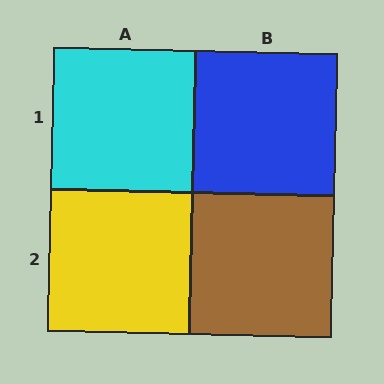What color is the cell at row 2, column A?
Yellow.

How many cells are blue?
1 cell is blue.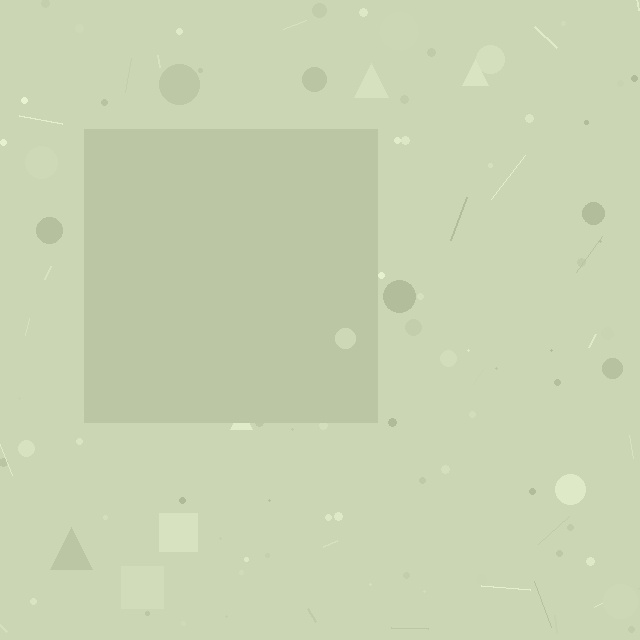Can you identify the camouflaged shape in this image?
The camouflaged shape is a square.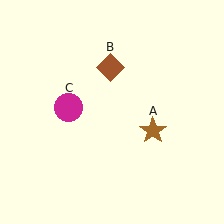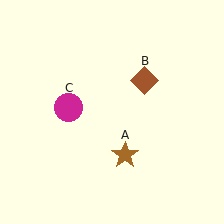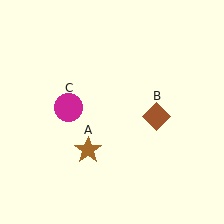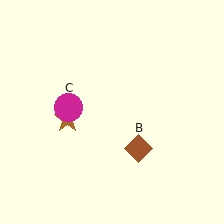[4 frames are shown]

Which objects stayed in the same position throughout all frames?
Magenta circle (object C) remained stationary.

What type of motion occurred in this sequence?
The brown star (object A), brown diamond (object B) rotated clockwise around the center of the scene.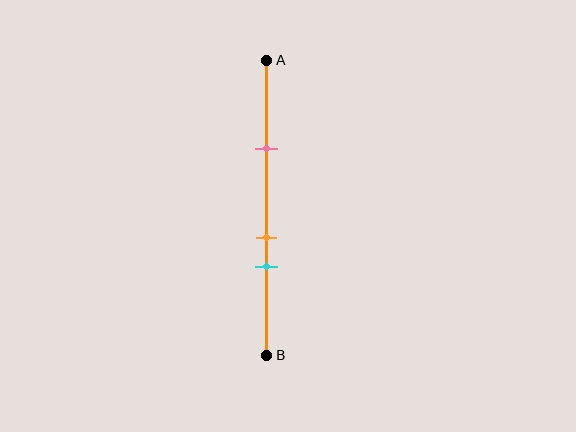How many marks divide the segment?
There are 3 marks dividing the segment.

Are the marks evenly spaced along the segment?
No, the marks are not evenly spaced.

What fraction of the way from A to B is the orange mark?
The orange mark is approximately 60% (0.6) of the way from A to B.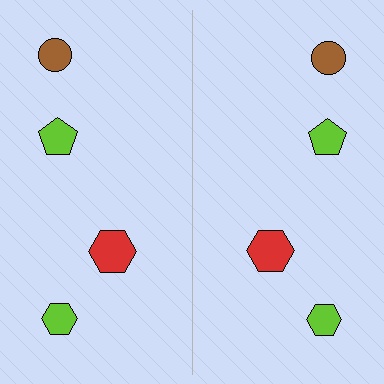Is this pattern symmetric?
Yes, this pattern has bilateral (reflection) symmetry.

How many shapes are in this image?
There are 8 shapes in this image.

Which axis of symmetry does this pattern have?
The pattern has a vertical axis of symmetry running through the center of the image.